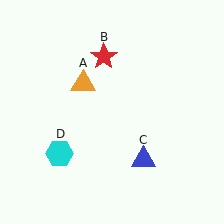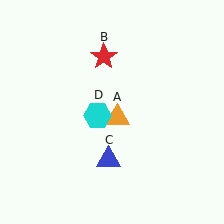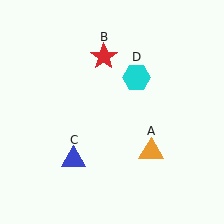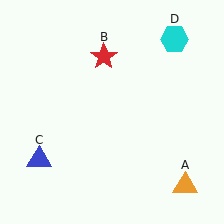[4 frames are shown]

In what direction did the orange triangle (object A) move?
The orange triangle (object A) moved down and to the right.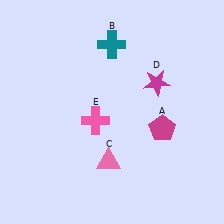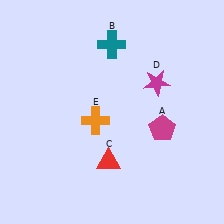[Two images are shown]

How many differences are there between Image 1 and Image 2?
There are 2 differences between the two images.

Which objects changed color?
C changed from pink to red. E changed from pink to orange.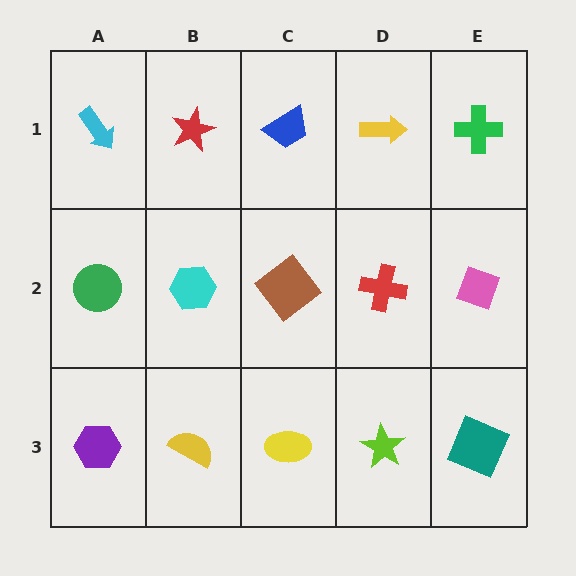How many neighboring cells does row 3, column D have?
3.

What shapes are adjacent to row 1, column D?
A red cross (row 2, column D), a blue trapezoid (row 1, column C), a green cross (row 1, column E).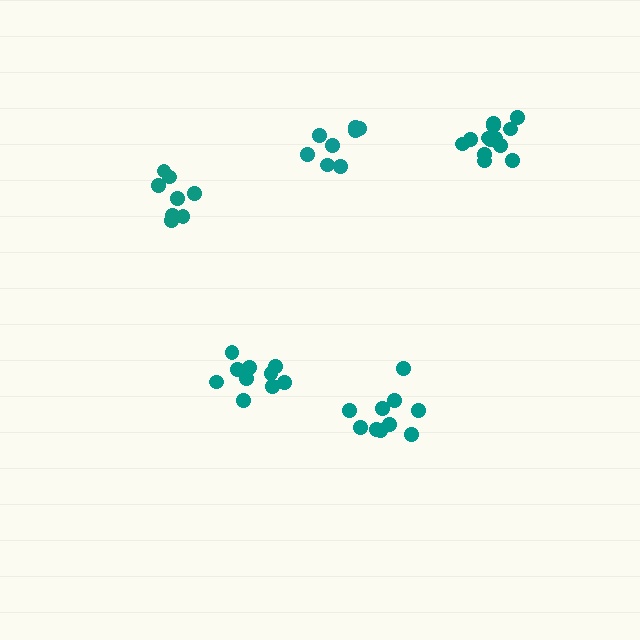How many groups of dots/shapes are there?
There are 5 groups.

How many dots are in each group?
Group 1: 10 dots, Group 2: 10 dots, Group 3: 8 dots, Group 4: 8 dots, Group 5: 13 dots (49 total).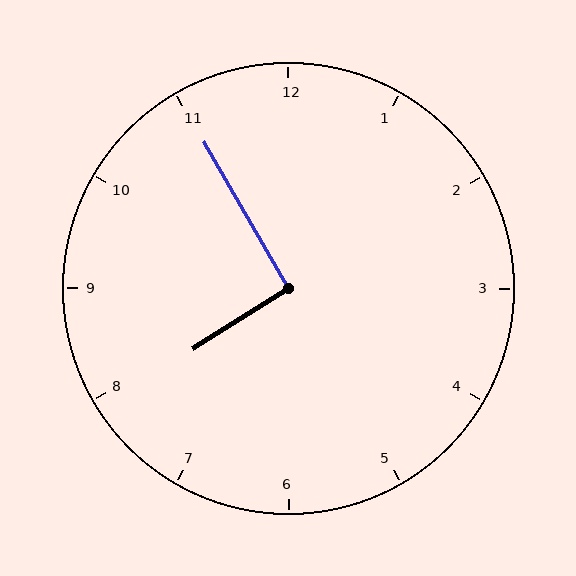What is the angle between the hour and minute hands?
Approximately 92 degrees.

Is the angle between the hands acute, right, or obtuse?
It is right.